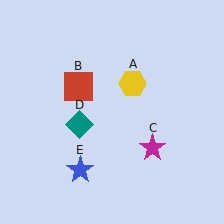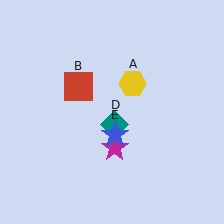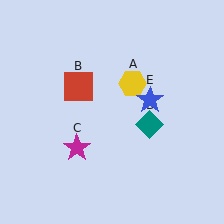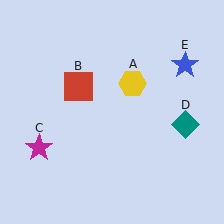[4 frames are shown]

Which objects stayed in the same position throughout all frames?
Yellow hexagon (object A) and red square (object B) remained stationary.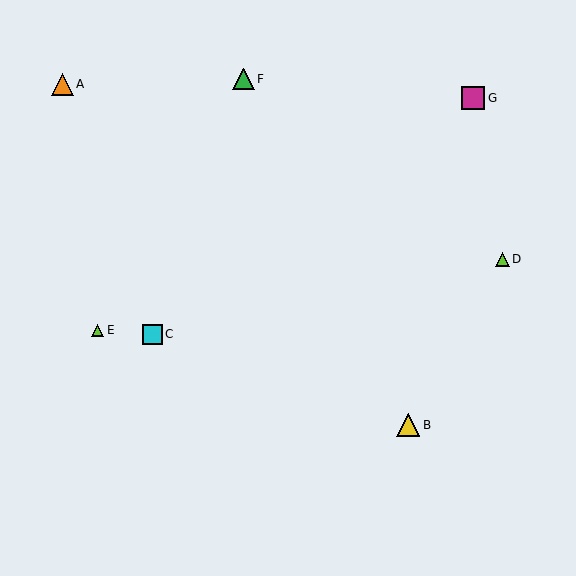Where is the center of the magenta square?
The center of the magenta square is at (473, 98).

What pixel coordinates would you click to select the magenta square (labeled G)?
Click at (473, 98) to select the magenta square G.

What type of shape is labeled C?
Shape C is a cyan square.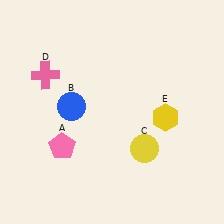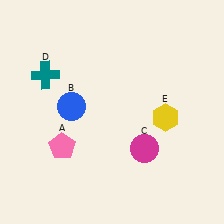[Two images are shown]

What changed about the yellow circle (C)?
In Image 1, C is yellow. In Image 2, it changed to magenta.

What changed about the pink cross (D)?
In Image 1, D is pink. In Image 2, it changed to teal.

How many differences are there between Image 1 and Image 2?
There are 2 differences between the two images.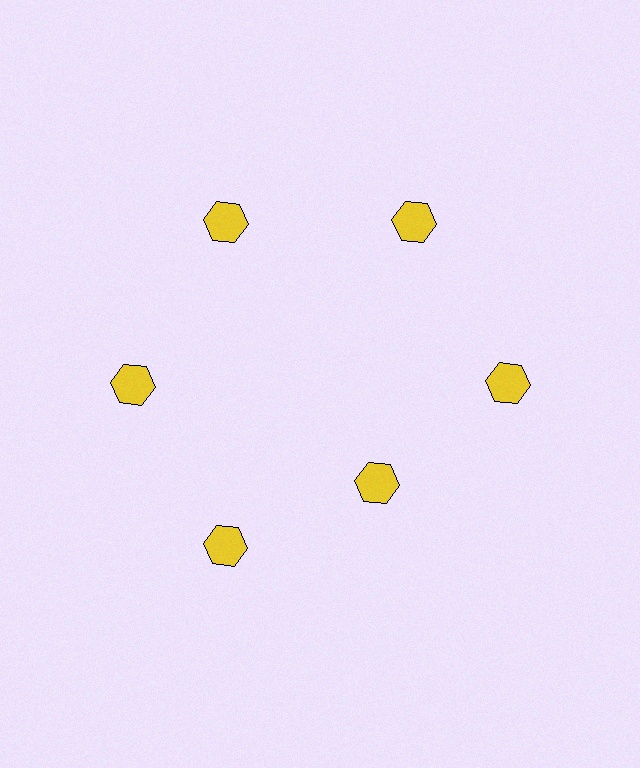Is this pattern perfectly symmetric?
No. The 6 yellow hexagons are arranged in a ring, but one element near the 5 o'clock position is pulled inward toward the center, breaking the 6-fold rotational symmetry.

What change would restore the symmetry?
The symmetry would be restored by moving it outward, back onto the ring so that all 6 hexagons sit at equal angles and equal distance from the center.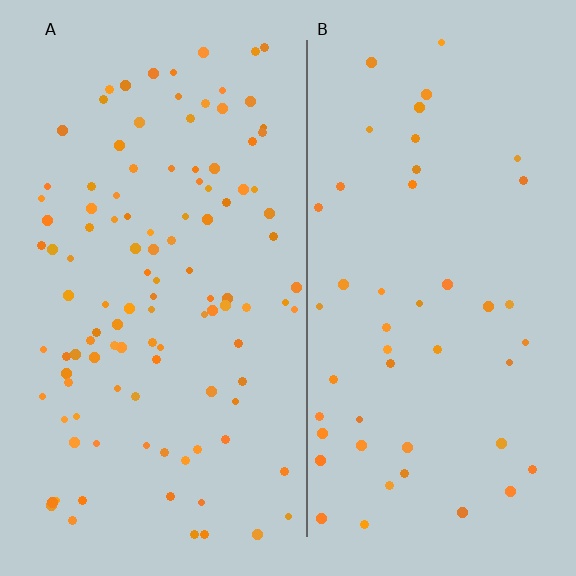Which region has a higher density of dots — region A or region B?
A (the left).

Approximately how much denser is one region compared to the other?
Approximately 2.3× — region A over region B.